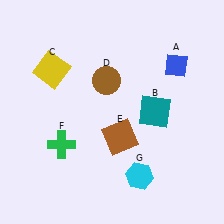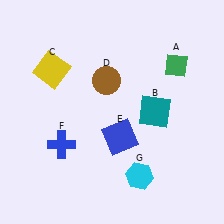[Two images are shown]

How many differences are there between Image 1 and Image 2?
There are 3 differences between the two images.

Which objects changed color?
A changed from blue to green. E changed from brown to blue. F changed from green to blue.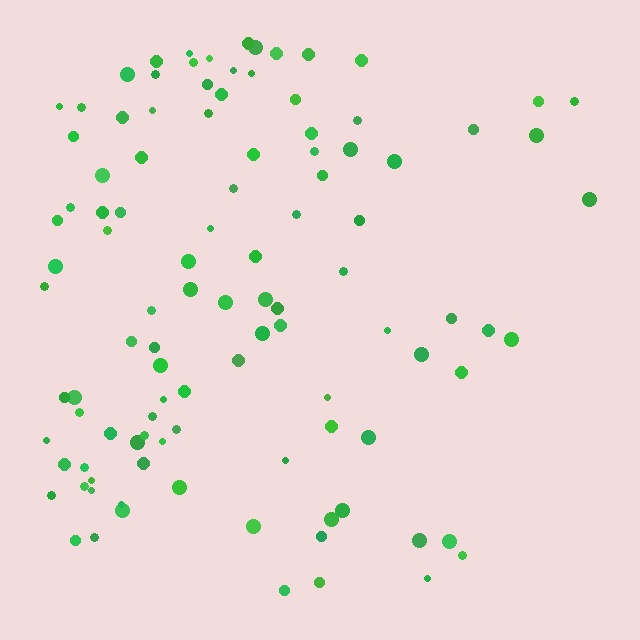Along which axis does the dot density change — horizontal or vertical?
Horizontal.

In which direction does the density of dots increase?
From right to left, with the left side densest.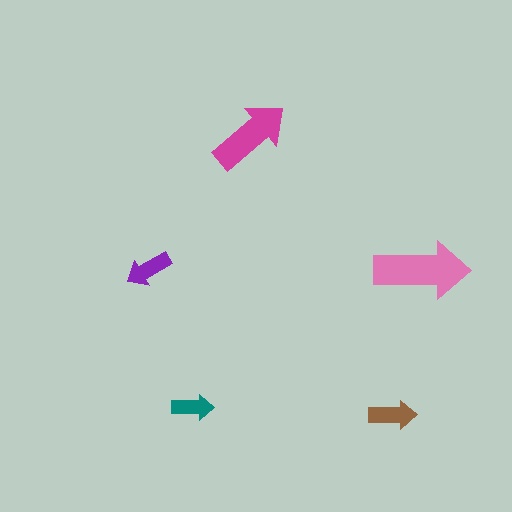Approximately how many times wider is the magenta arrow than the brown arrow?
About 1.5 times wider.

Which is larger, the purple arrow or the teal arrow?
The purple one.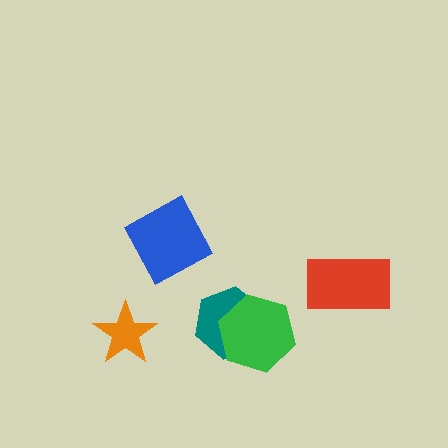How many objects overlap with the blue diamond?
0 objects overlap with the blue diamond.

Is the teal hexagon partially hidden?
Yes, it is partially covered by another shape.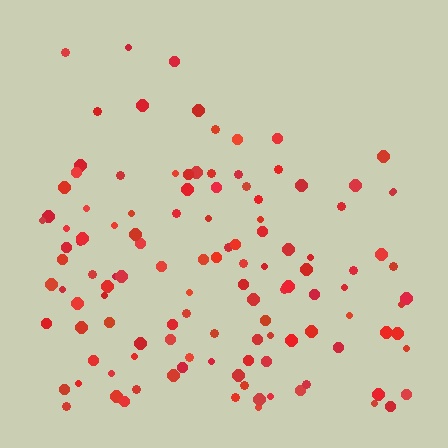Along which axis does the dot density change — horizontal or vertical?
Vertical.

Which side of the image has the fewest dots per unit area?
The top.